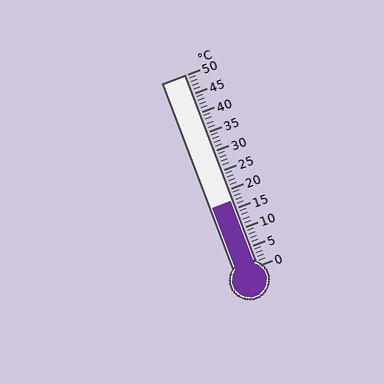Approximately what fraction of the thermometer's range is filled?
The thermometer is filled to approximately 35% of its range.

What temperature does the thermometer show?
The thermometer shows approximately 17°C.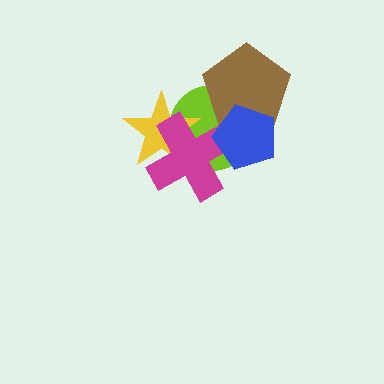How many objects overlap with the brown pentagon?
2 objects overlap with the brown pentagon.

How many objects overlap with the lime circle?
4 objects overlap with the lime circle.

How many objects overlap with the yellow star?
2 objects overlap with the yellow star.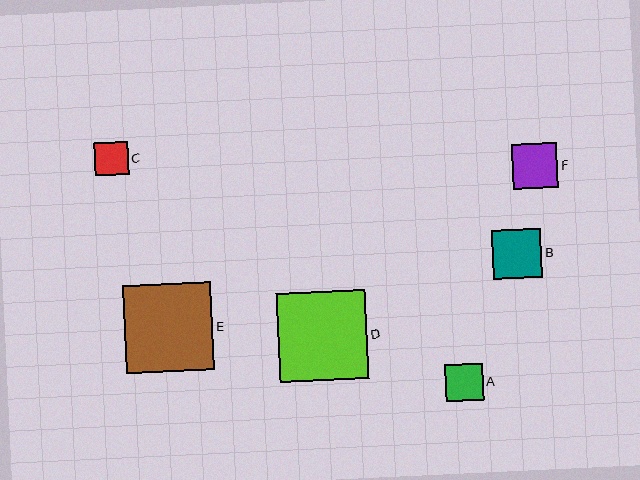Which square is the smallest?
Square C is the smallest with a size of approximately 33 pixels.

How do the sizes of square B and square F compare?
Square B and square F are approximately the same size.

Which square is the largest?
Square D is the largest with a size of approximately 90 pixels.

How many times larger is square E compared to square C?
Square E is approximately 2.6 times the size of square C.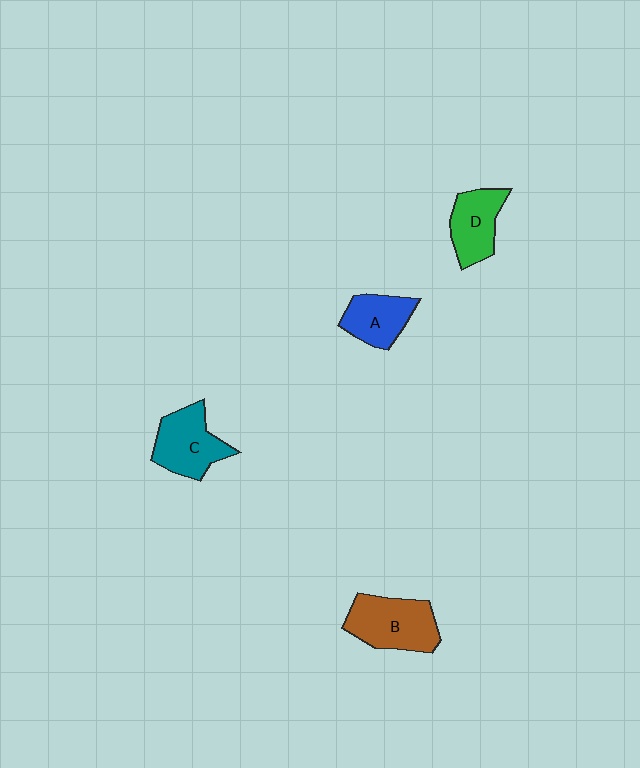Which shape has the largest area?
Shape B (brown).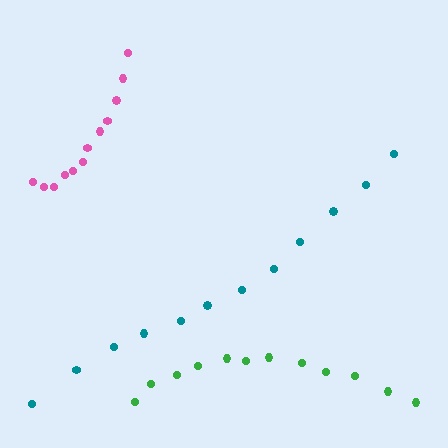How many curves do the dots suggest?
There are 3 distinct paths.